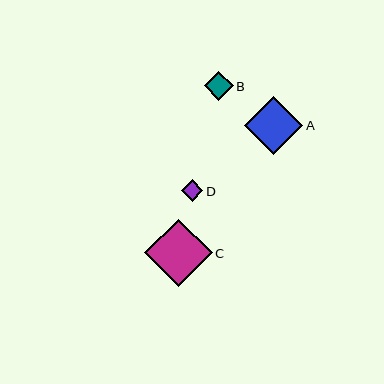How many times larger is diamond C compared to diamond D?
Diamond C is approximately 3.1 times the size of diamond D.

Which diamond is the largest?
Diamond C is the largest with a size of approximately 68 pixels.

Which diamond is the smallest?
Diamond D is the smallest with a size of approximately 21 pixels.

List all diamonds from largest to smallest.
From largest to smallest: C, A, B, D.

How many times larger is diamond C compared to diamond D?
Diamond C is approximately 3.1 times the size of diamond D.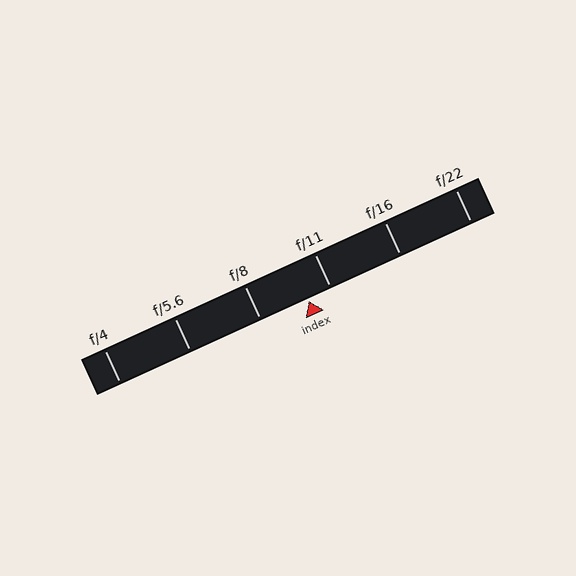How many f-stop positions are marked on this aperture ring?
There are 6 f-stop positions marked.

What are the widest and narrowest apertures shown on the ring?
The widest aperture shown is f/4 and the narrowest is f/22.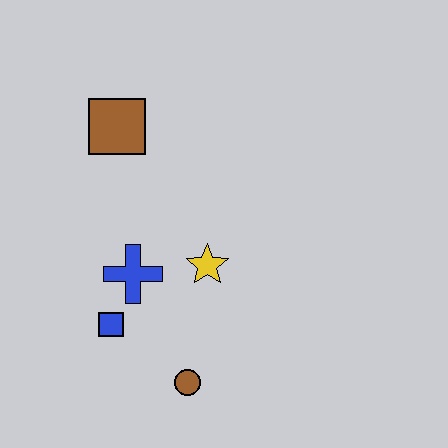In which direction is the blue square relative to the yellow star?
The blue square is to the left of the yellow star.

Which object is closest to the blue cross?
The blue square is closest to the blue cross.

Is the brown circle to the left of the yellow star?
Yes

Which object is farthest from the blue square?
The brown square is farthest from the blue square.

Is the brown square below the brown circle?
No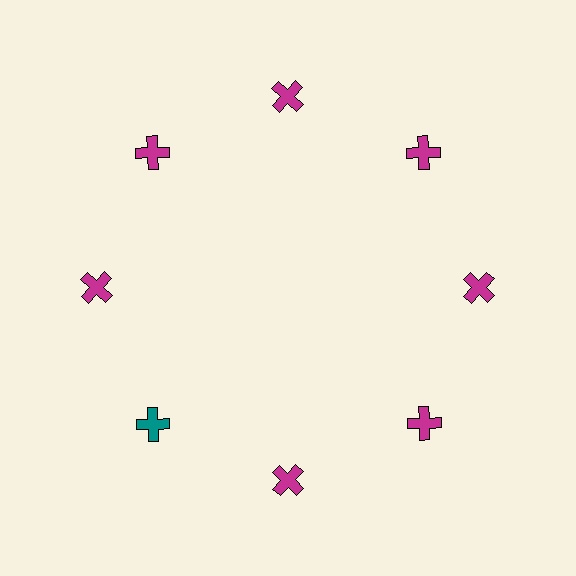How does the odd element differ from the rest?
It has a different color: teal instead of magenta.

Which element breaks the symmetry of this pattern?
The teal cross at roughly the 8 o'clock position breaks the symmetry. All other shapes are magenta crosses.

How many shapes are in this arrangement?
There are 8 shapes arranged in a ring pattern.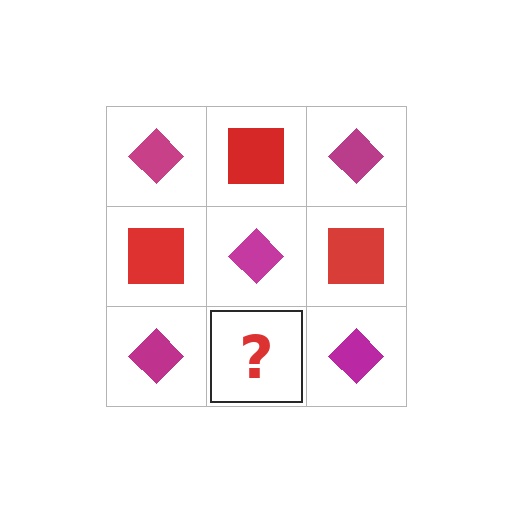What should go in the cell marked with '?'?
The missing cell should contain a red square.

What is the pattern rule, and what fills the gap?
The rule is that it alternates magenta diamond and red square in a checkerboard pattern. The gap should be filled with a red square.